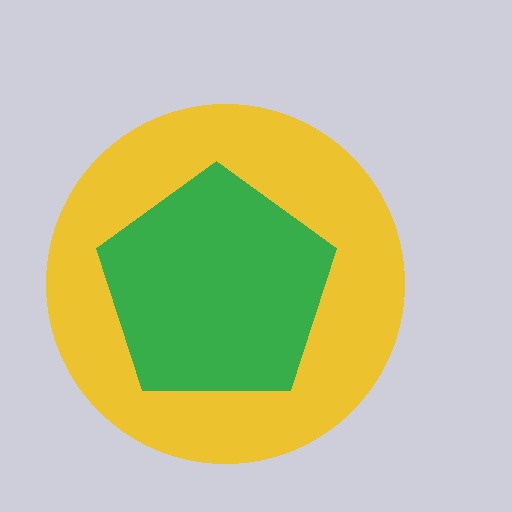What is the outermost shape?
The yellow circle.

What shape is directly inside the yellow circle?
The green pentagon.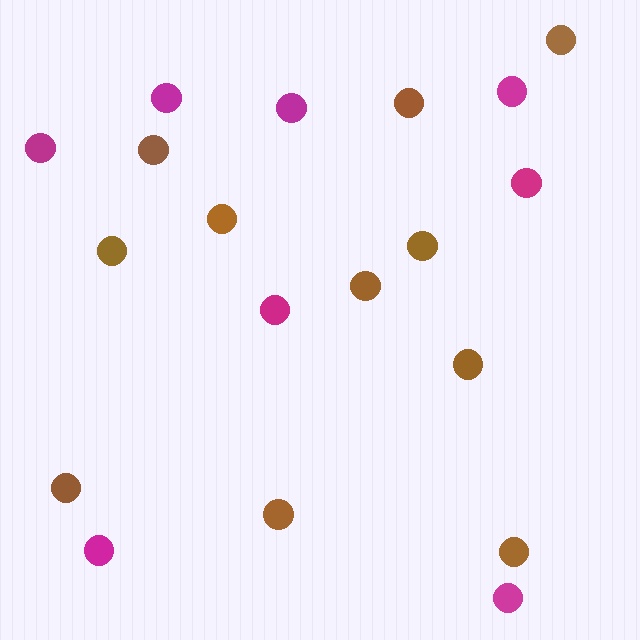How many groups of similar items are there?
There are 2 groups: one group of brown circles (11) and one group of magenta circles (8).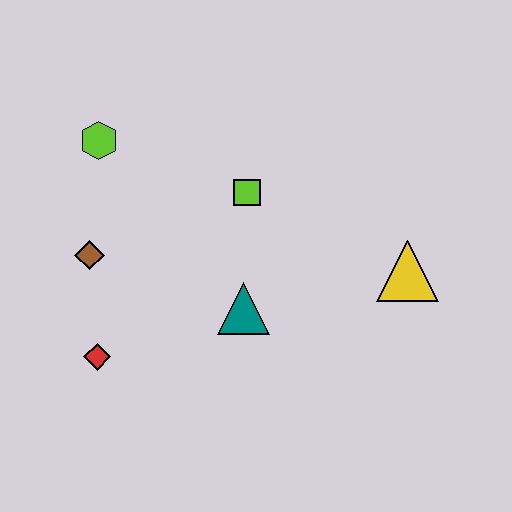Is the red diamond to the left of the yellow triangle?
Yes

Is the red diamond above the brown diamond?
No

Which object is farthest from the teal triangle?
The lime hexagon is farthest from the teal triangle.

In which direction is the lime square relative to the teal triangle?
The lime square is above the teal triangle.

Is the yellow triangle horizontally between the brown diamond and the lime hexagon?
No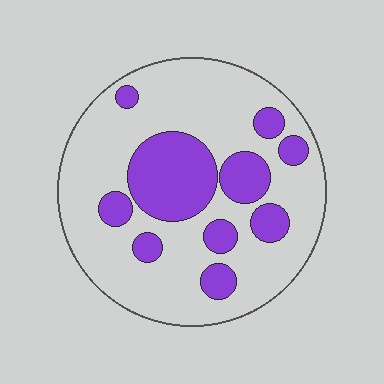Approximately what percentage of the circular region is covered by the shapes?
Approximately 25%.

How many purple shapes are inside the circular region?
10.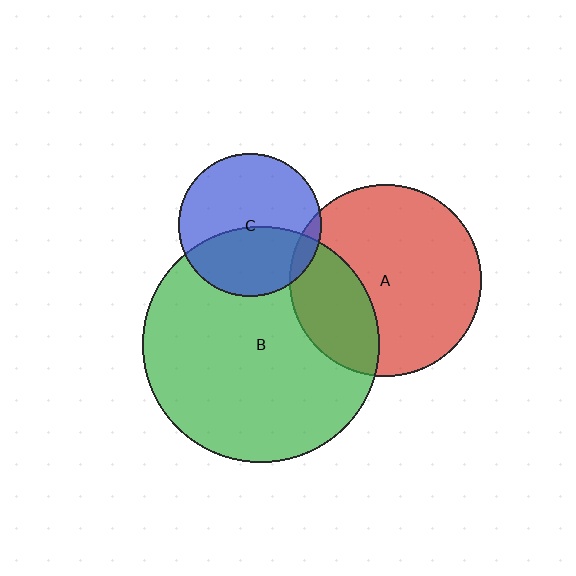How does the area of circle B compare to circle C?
Approximately 2.8 times.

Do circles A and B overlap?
Yes.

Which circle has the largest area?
Circle B (green).